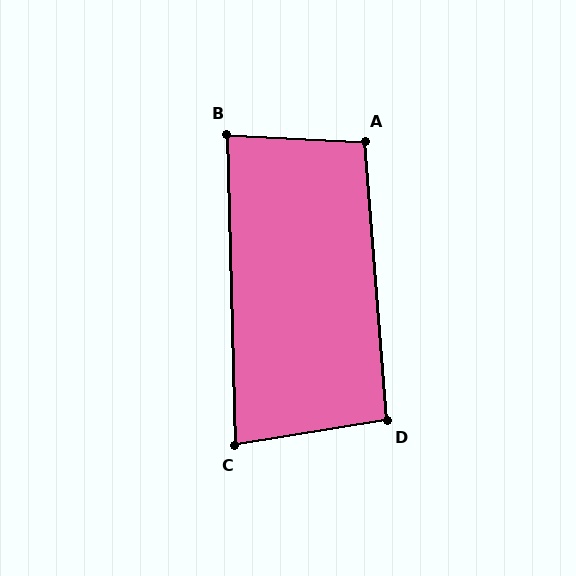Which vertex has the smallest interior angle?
C, at approximately 83 degrees.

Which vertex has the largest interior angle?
A, at approximately 97 degrees.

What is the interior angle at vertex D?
Approximately 95 degrees (approximately right).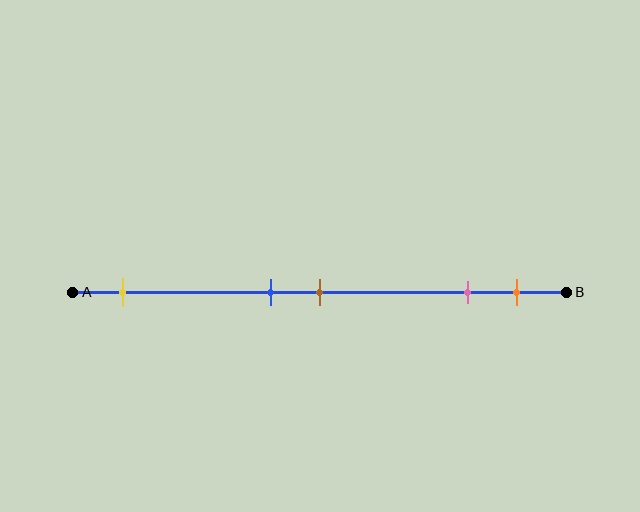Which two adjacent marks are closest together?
The blue and brown marks are the closest adjacent pair.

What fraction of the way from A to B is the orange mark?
The orange mark is approximately 90% (0.9) of the way from A to B.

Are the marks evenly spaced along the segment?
No, the marks are not evenly spaced.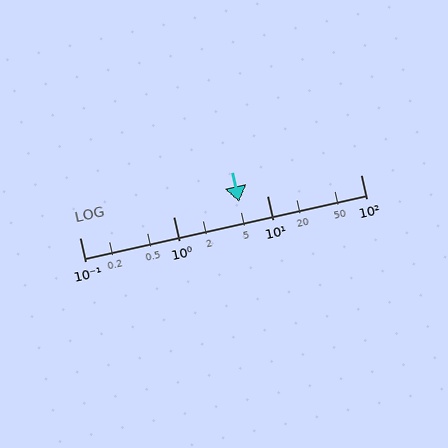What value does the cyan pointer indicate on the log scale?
The pointer indicates approximately 5.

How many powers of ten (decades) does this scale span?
The scale spans 3 decades, from 0.1 to 100.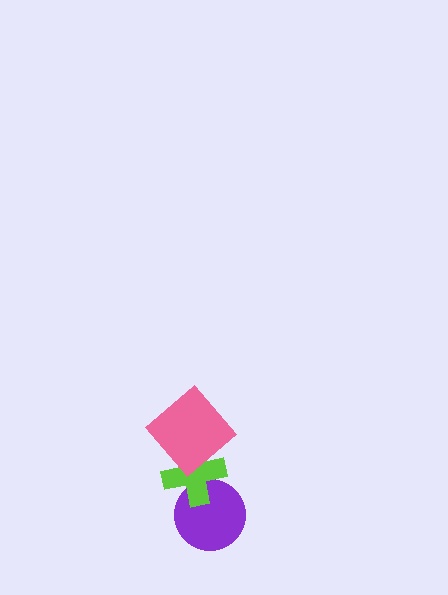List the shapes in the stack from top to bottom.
From top to bottom: the pink diamond, the lime cross, the purple circle.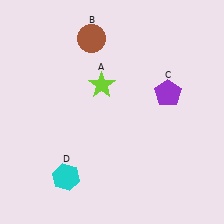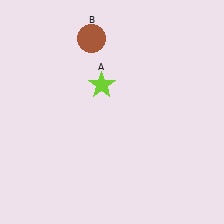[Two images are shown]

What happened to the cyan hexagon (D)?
The cyan hexagon (D) was removed in Image 2. It was in the bottom-left area of Image 1.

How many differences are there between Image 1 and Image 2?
There are 2 differences between the two images.